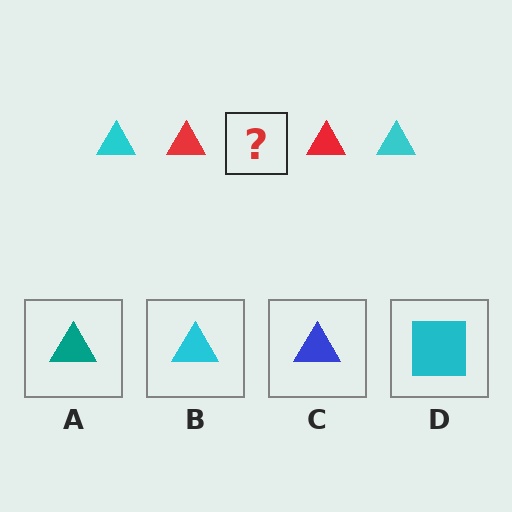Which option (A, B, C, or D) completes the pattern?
B.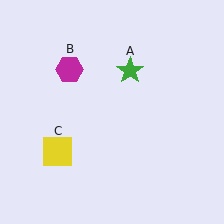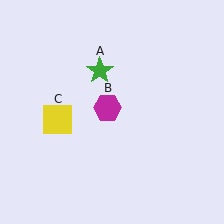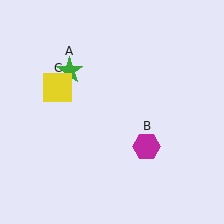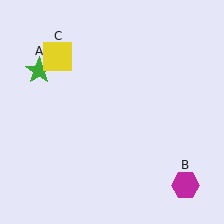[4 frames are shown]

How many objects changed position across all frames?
3 objects changed position: green star (object A), magenta hexagon (object B), yellow square (object C).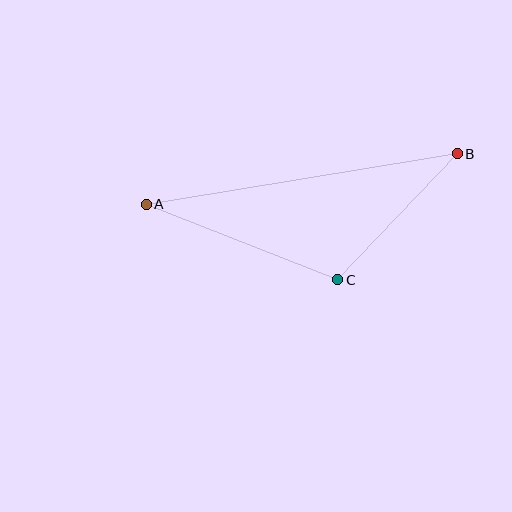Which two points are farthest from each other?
Points A and B are farthest from each other.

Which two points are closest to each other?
Points B and C are closest to each other.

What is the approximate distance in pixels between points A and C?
The distance between A and C is approximately 206 pixels.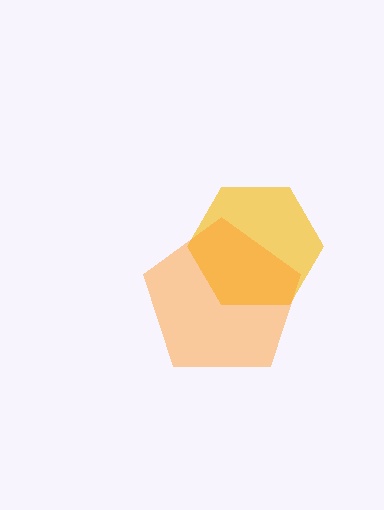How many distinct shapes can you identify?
There are 2 distinct shapes: a yellow hexagon, an orange pentagon.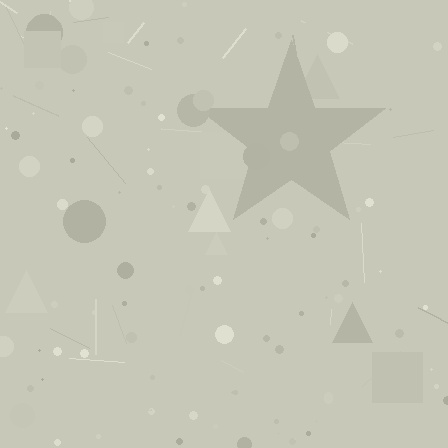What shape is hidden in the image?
A star is hidden in the image.